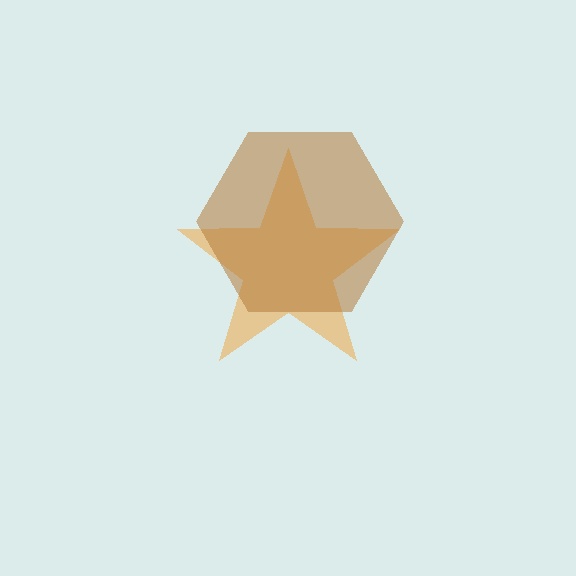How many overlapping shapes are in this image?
There are 2 overlapping shapes in the image.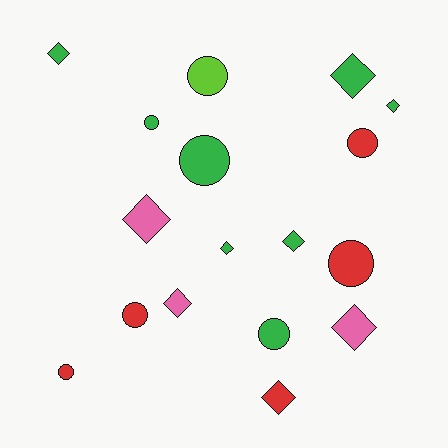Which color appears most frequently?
Green, with 8 objects.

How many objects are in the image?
There are 17 objects.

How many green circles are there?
There are 3 green circles.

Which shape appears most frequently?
Diamond, with 9 objects.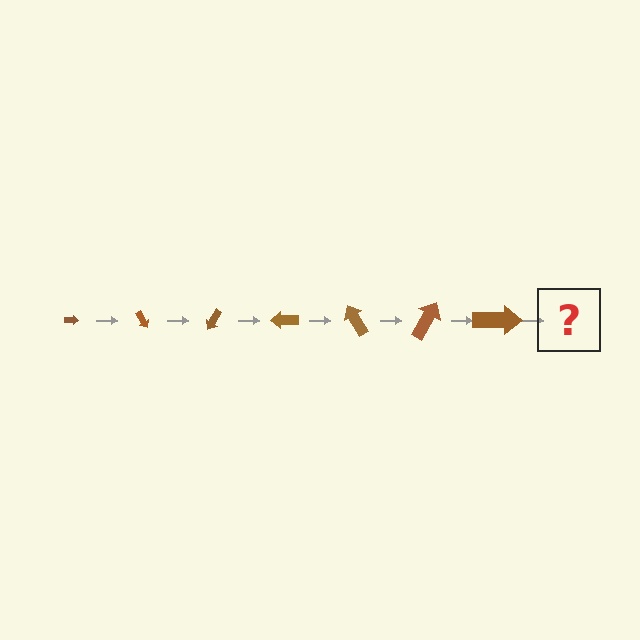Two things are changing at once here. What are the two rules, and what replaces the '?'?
The two rules are that the arrow grows larger each step and it rotates 60 degrees each step. The '?' should be an arrow, larger than the previous one and rotated 420 degrees from the start.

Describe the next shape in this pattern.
It should be an arrow, larger than the previous one and rotated 420 degrees from the start.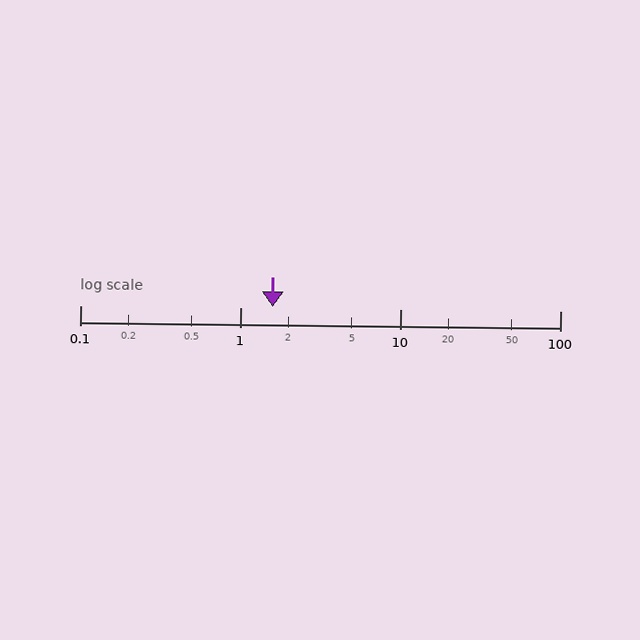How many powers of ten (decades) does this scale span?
The scale spans 3 decades, from 0.1 to 100.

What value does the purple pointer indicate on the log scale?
The pointer indicates approximately 1.6.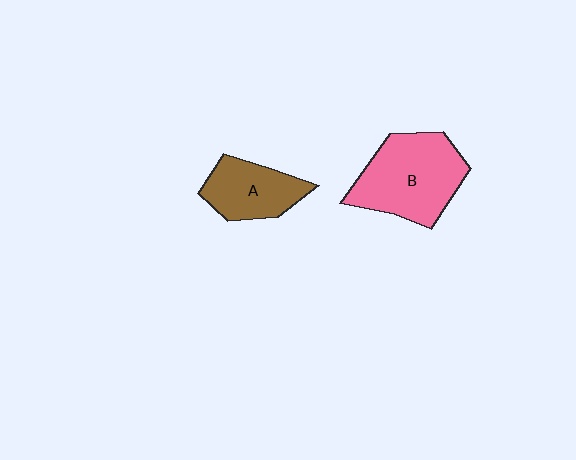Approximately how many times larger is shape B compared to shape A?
Approximately 1.6 times.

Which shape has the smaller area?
Shape A (brown).